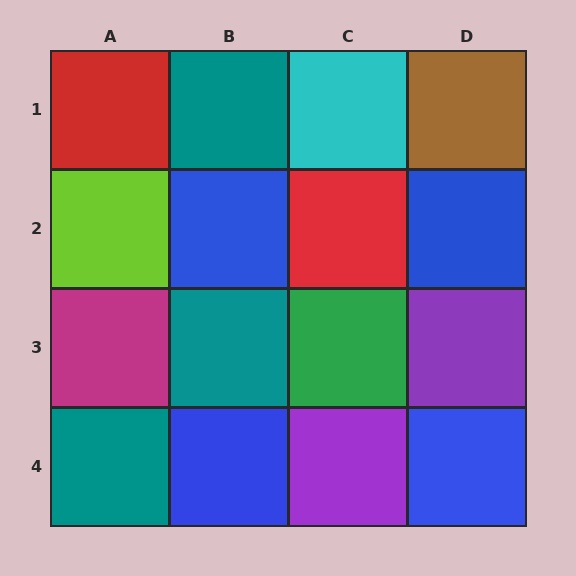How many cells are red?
2 cells are red.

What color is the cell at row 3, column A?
Magenta.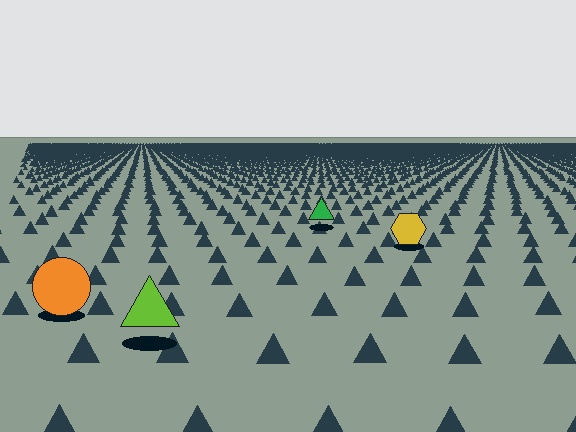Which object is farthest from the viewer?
The green triangle is farthest from the viewer. It appears smaller and the ground texture around it is denser.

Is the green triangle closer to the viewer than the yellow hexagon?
No. The yellow hexagon is closer — you can tell from the texture gradient: the ground texture is coarser near it.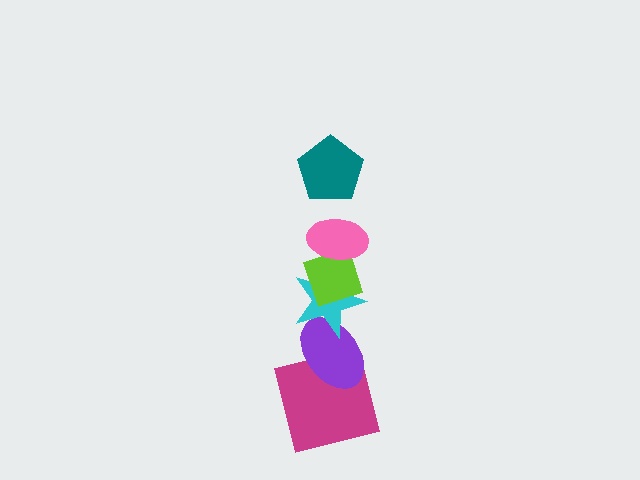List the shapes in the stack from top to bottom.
From top to bottom: the teal pentagon, the pink ellipse, the lime diamond, the cyan star, the purple ellipse, the magenta square.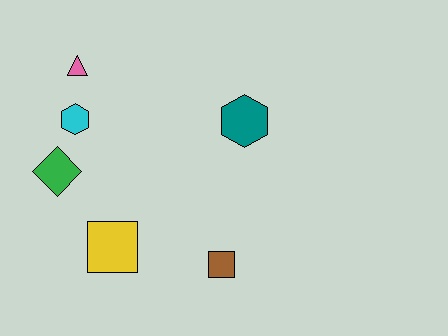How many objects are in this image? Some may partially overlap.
There are 6 objects.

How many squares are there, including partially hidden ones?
There are 2 squares.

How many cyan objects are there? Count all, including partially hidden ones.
There is 1 cyan object.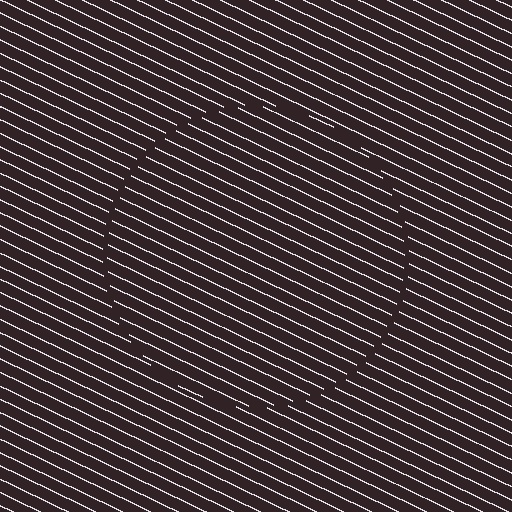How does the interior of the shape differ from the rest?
The interior of the shape contains the same grating, shifted by half a period — the contour is defined by the phase discontinuity where line-ends from the inner and outer gratings abut.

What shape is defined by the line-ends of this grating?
An illusory circle. The interior of the shape contains the same grating, shifted by half a period — the contour is defined by the phase discontinuity where line-ends from the inner and outer gratings abut.